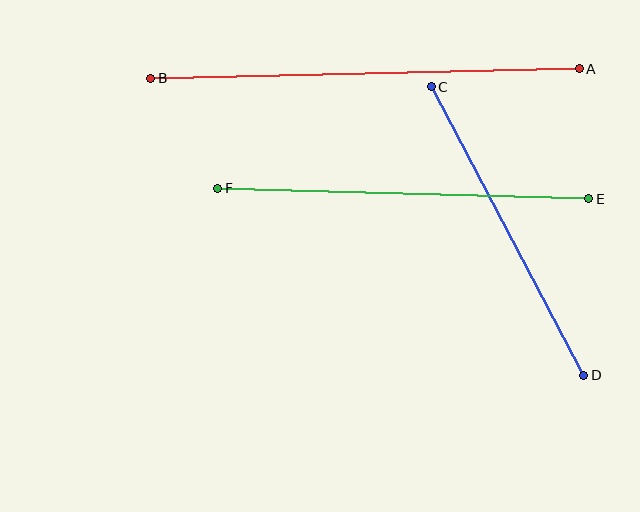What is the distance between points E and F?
The distance is approximately 371 pixels.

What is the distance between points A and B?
The distance is approximately 428 pixels.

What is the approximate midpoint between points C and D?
The midpoint is at approximately (507, 231) pixels.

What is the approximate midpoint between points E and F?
The midpoint is at approximately (403, 194) pixels.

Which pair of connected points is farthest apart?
Points A and B are farthest apart.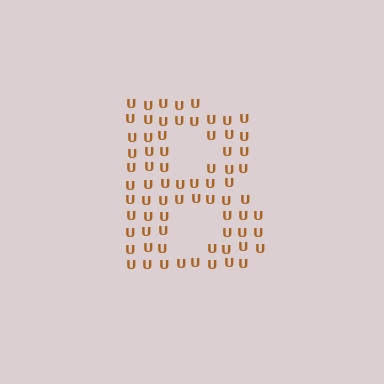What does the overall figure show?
The overall figure shows the letter B.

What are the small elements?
The small elements are letter U's.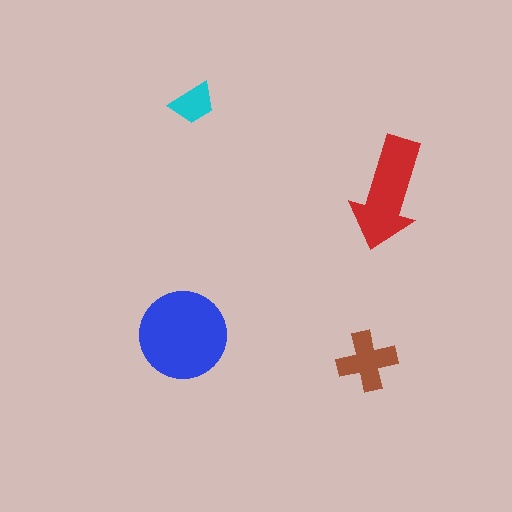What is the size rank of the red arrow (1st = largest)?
2nd.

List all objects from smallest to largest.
The cyan trapezoid, the brown cross, the red arrow, the blue circle.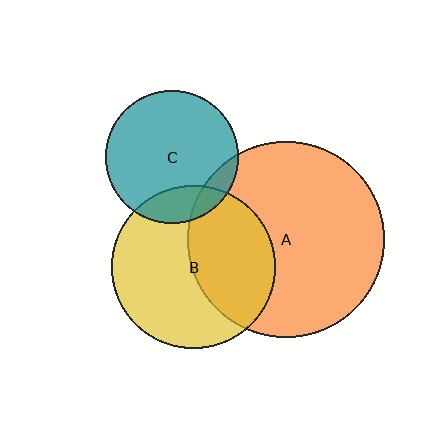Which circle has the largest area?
Circle A (orange).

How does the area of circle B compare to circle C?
Approximately 1.5 times.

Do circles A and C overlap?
Yes.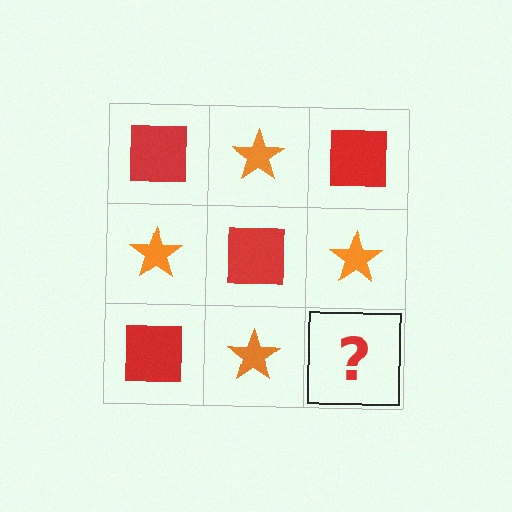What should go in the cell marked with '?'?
The missing cell should contain a red square.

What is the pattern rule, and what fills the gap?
The rule is that it alternates red square and orange star in a checkerboard pattern. The gap should be filled with a red square.